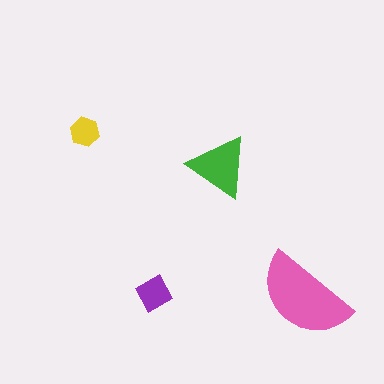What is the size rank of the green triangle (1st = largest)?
2nd.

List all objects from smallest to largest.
The yellow hexagon, the purple diamond, the green triangle, the pink semicircle.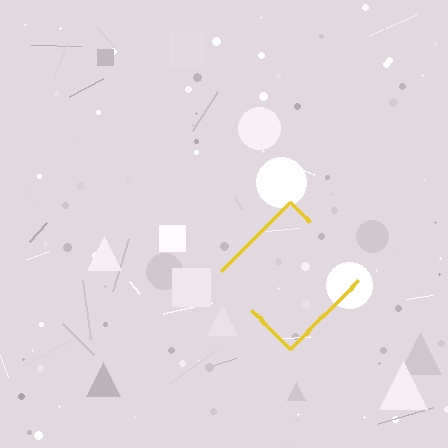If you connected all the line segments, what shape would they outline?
They would outline a diamond.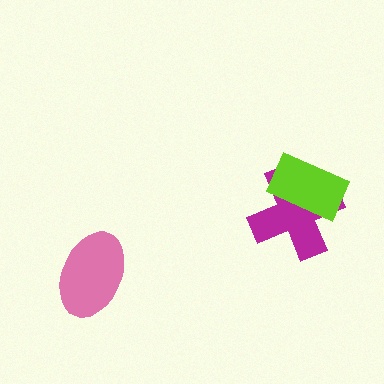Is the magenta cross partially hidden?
Yes, it is partially covered by another shape.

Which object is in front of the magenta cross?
The lime rectangle is in front of the magenta cross.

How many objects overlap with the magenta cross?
1 object overlaps with the magenta cross.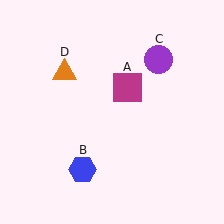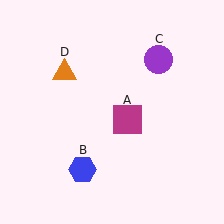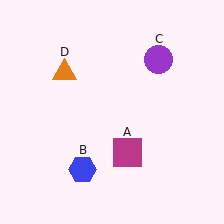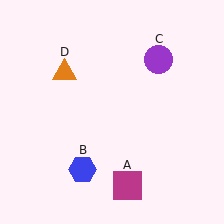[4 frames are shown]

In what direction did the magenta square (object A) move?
The magenta square (object A) moved down.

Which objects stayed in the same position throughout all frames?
Blue hexagon (object B) and purple circle (object C) and orange triangle (object D) remained stationary.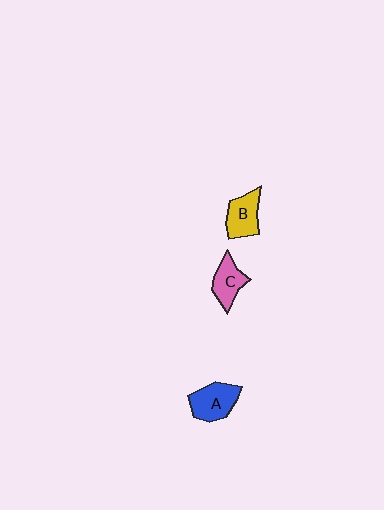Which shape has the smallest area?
Shape C (pink).